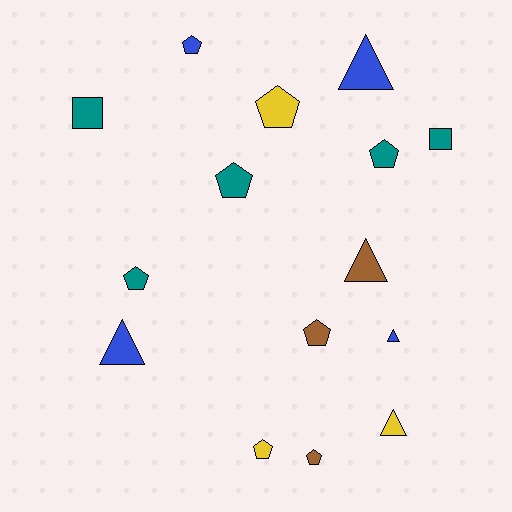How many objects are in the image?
There are 15 objects.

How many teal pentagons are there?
There are 3 teal pentagons.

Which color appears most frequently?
Teal, with 5 objects.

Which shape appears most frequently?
Pentagon, with 8 objects.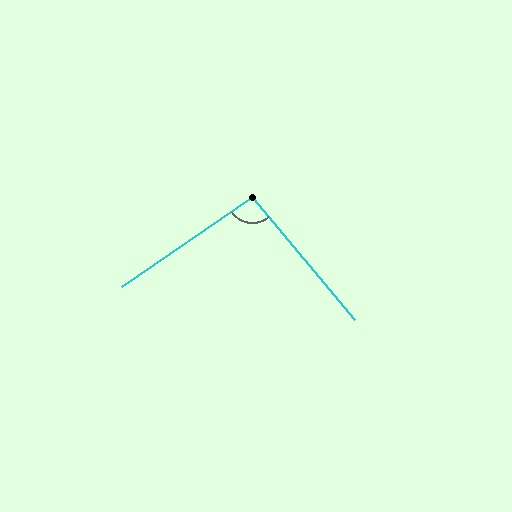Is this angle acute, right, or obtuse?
It is obtuse.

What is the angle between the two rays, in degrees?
Approximately 95 degrees.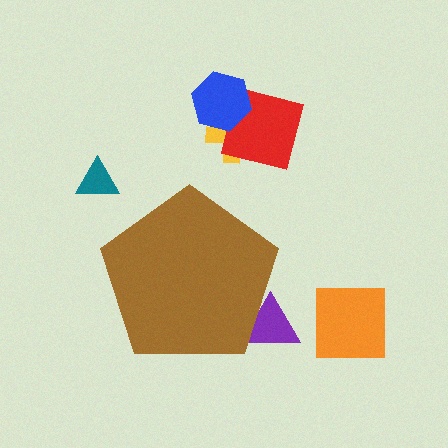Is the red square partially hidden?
No, the red square is fully visible.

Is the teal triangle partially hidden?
No, the teal triangle is fully visible.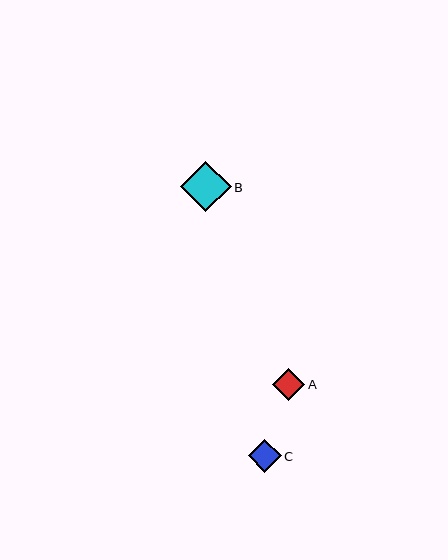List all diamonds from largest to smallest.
From largest to smallest: B, C, A.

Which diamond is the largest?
Diamond B is the largest with a size of approximately 50 pixels.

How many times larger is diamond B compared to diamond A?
Diamond B is approximately 1.6 times the size of diamond A.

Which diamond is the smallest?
Diamond A is the smallest with a size of approximately 32 pixels.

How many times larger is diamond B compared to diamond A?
Diamond B is approximately 1.6 times the size of diamond A.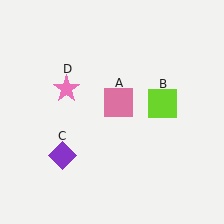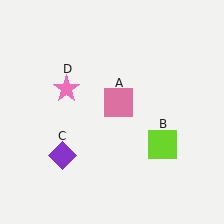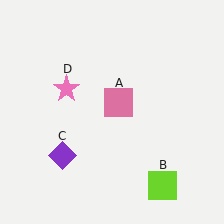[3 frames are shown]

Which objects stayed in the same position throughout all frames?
Pink square (object A) and purple diamond (object C) and pink star (object D) remained stationary.